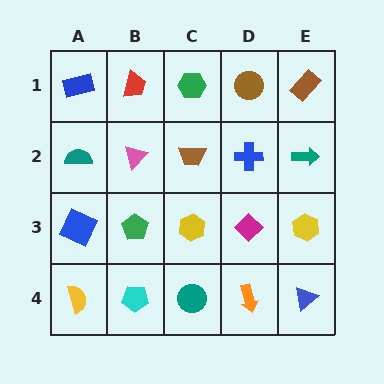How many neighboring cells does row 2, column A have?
3.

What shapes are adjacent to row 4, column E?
A yellow hexagon (row 3, column E), an orange arrow (row 4, column D).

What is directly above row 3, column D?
A blue cross.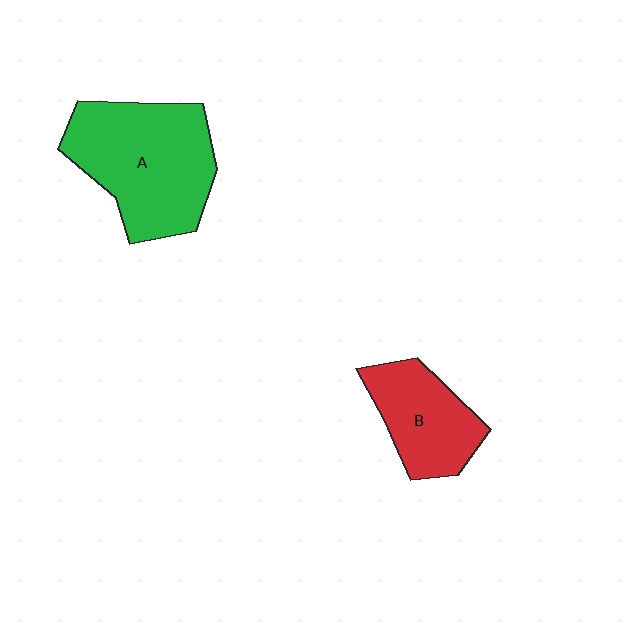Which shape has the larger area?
Shape A (green).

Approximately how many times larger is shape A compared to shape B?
Approximately 1.7 times.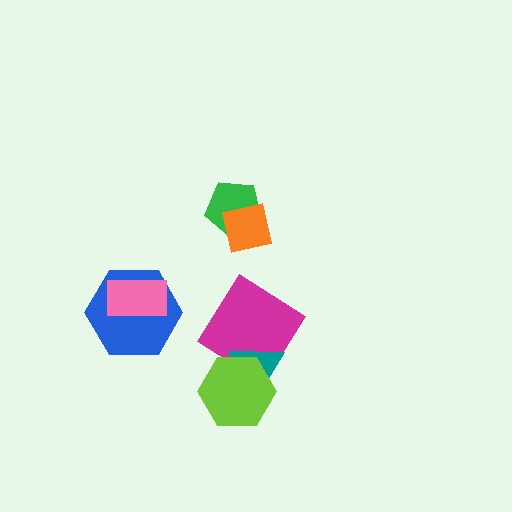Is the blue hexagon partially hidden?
Yes, it is partially covered by another shape.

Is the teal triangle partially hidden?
Yes, it is partially covered by another shape.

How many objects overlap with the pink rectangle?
1 object overlaps with the pink rectangle.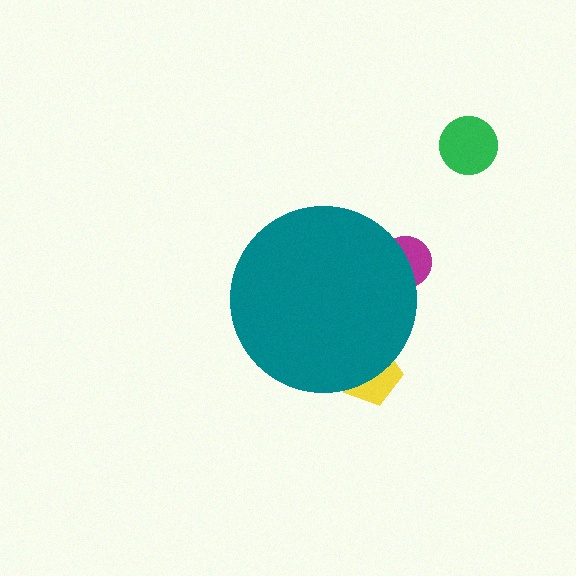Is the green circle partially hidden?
No, the green circle is fully visible.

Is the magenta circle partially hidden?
Yes, the magenta circle is partially hidden behind the teal circle.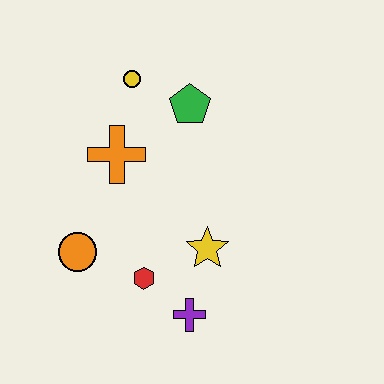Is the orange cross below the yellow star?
No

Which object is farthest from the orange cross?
The purple cross is farthest from the orange cross.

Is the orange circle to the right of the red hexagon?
No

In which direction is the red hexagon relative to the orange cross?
The red hexagon is below the orange cross.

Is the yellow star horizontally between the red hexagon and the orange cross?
No